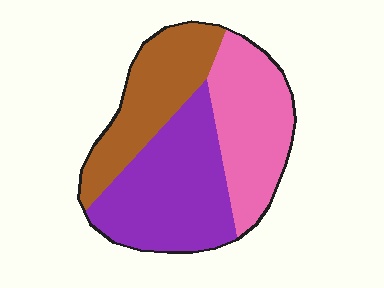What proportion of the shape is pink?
Pink takes up about one third (1/3) of the shape.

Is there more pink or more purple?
Purple.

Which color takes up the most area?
Purple, at roughly 40%.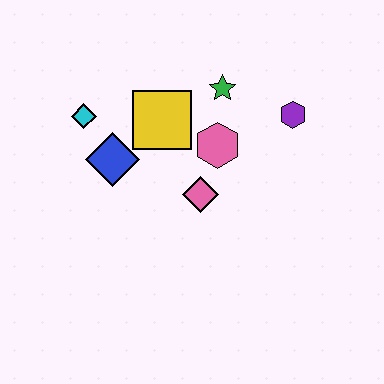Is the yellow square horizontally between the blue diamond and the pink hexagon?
Yes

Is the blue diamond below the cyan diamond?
Yes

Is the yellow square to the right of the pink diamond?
No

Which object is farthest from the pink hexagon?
The cyan diamond is farthest from the pink hexagon.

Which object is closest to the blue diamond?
The cyan diamond is closest to the blue diamond.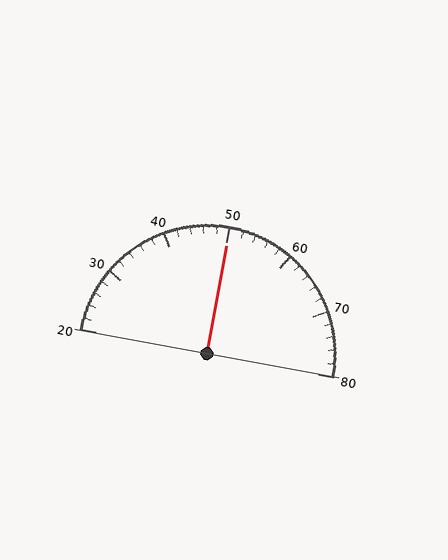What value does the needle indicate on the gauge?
The needle indicates approximately 50.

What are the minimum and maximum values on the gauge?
The gauge ranges from 20 to 80.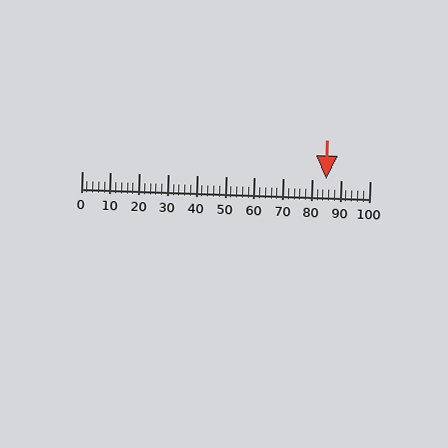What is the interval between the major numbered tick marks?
The major tick marks are spaced 10 units apart.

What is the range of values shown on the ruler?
The ruler shows values from 0 to 100.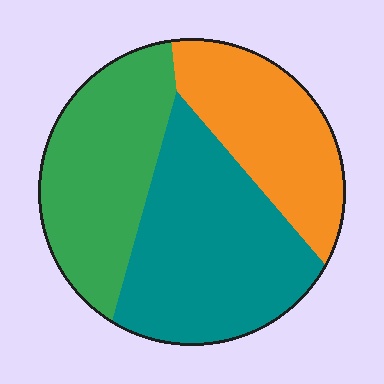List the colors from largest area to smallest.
From largest to smallest: teal, green, orange.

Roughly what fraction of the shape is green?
Green takes up about one third (1/3) of the shape.